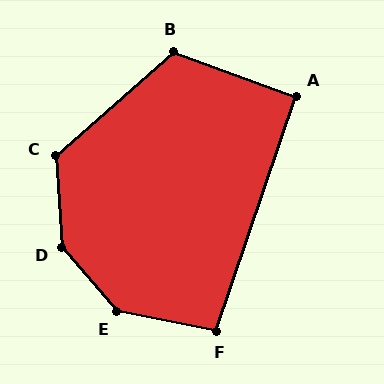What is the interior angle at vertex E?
Approximately 142 degrees (obtuse).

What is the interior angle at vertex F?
Approximately 98 degrees (obtuse).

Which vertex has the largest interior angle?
D, at approximately 144 degrees.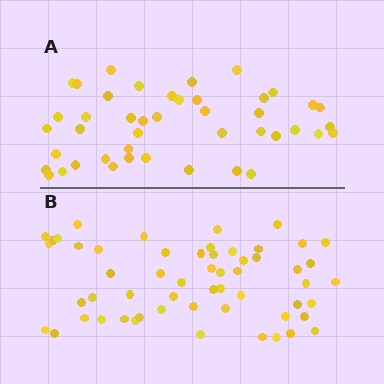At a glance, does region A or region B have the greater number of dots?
Region B (the bottom region) has more dots.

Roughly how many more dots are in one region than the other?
Region B has roughly 12 or so more dots than region A.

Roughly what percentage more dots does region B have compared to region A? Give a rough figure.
About 25% more.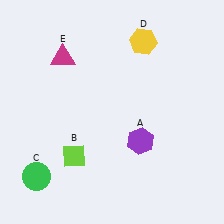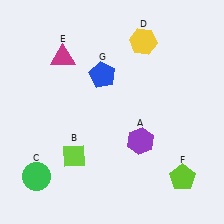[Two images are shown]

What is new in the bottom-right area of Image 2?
A lime pentagon (F) was added in the bottom-right area of Image 2.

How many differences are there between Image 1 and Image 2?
There are 2 differences between the two images.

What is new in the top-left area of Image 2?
A blue pentagon (G) was added in the top-left area of Image 2.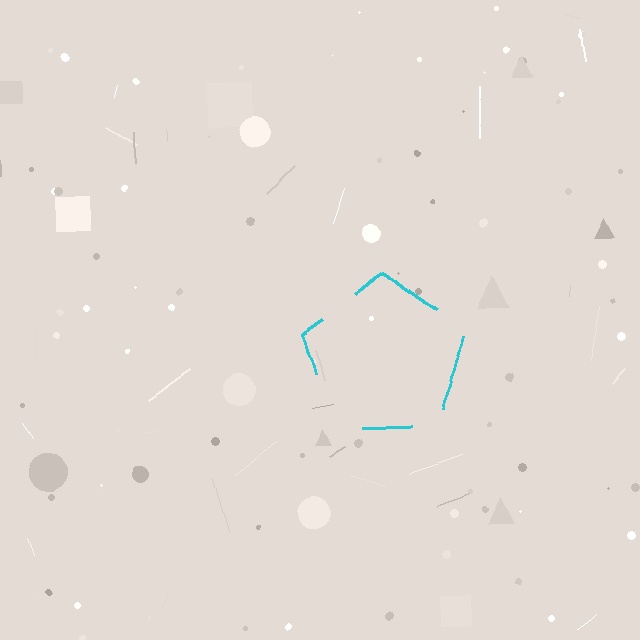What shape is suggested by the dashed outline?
The dashed outline suggests a pentagon.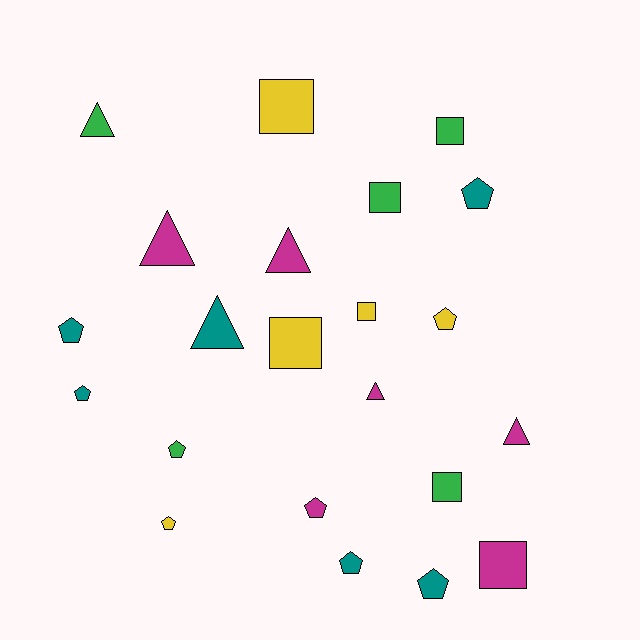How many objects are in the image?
There are 22 objects.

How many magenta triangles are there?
There are 4 magenta triangles.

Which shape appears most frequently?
Pentagon, with 9 objects.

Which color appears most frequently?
Magenta, with 6 objects.